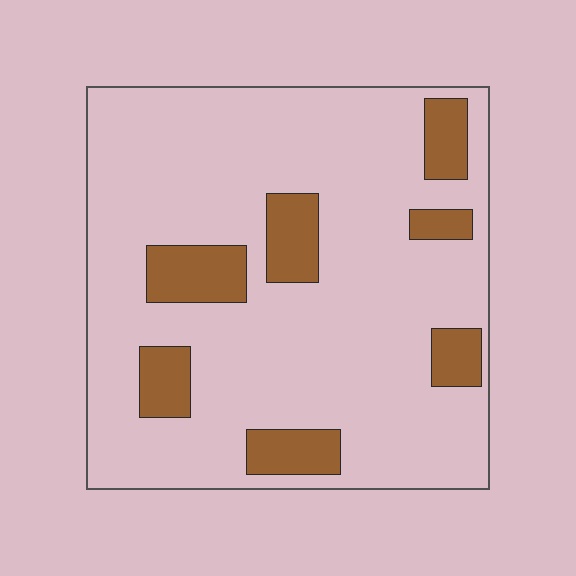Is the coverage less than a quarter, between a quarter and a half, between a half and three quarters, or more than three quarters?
Less than a quarter.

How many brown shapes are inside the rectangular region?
7.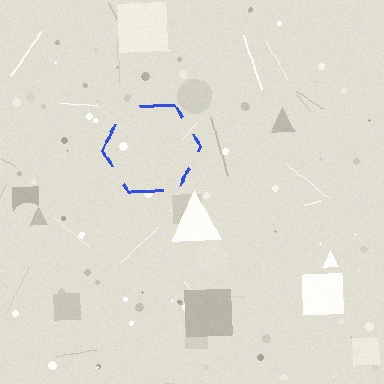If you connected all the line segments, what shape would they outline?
They would outline a hexagon.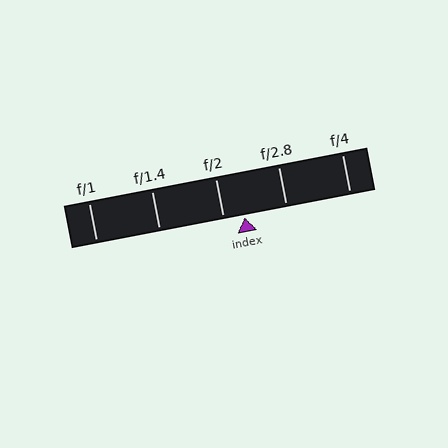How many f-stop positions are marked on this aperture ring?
There are 5 f-stop positions marked.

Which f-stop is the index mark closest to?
The index mark is closest to f/2.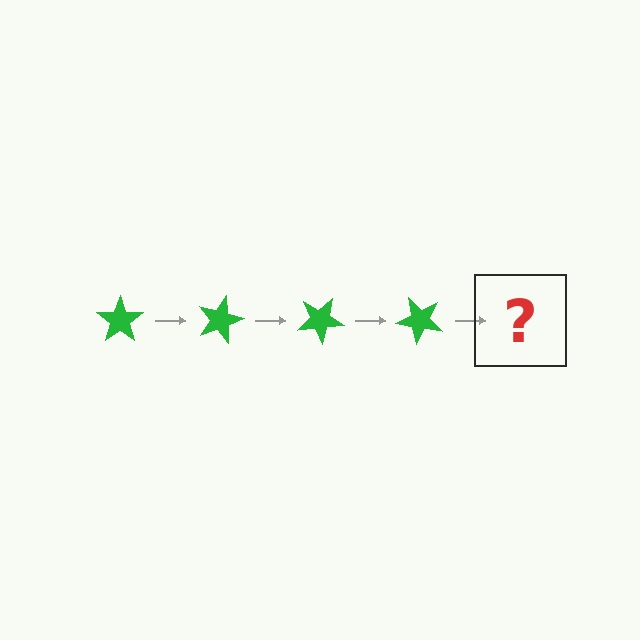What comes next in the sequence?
The next element should be a green star rotated 60 degrees.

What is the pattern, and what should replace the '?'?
The pattern is that the star rotates 15 degrees each step. The '?' should be a green star rotated 60 degrees.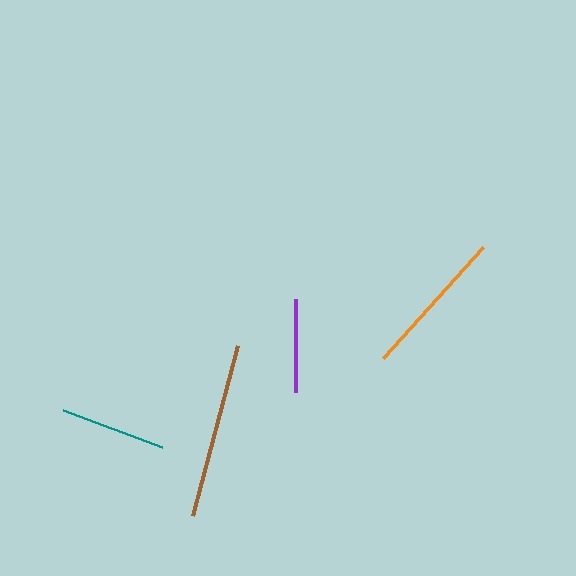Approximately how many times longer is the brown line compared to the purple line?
The brown line is approximately 1.9 times the length of the purple line.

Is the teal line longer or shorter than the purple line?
The teal line is longer than the purple line.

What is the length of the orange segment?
The orange segment is approximately 149 pixels long.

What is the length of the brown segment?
The brown segment is approximately 176 pixels long.